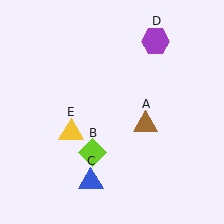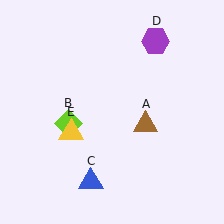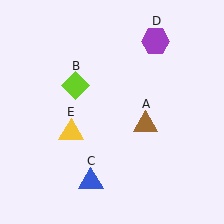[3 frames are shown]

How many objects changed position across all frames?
1 object changed position: lime diamond (object B).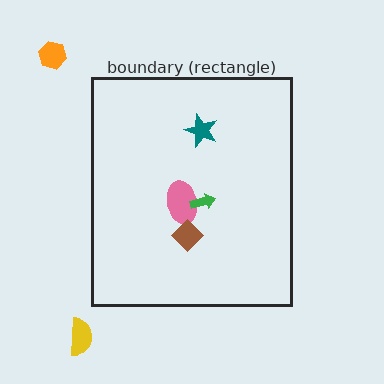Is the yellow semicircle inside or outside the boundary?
Outside.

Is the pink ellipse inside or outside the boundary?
Inside.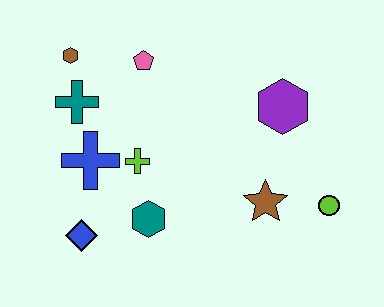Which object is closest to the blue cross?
The lime cross is closest to the blue cross.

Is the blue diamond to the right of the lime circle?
No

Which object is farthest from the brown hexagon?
The lime circle is farthest from the brown hexagon.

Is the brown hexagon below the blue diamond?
No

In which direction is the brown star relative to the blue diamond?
The brown star is to the right of the blue diamond.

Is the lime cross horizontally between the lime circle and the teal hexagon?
No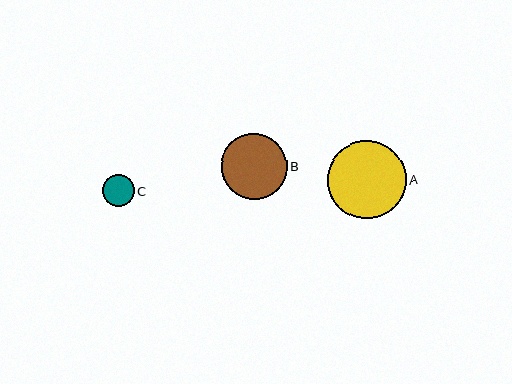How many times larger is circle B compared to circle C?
Circle B is approximately 2.1 times the size of circle C.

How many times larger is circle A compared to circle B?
Circle A is approximately 1.2 times the size of circle B.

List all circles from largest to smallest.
From largest to smallest: A, B, C.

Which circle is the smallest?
Circle C is the smallest with a size of approximately 32 pixels.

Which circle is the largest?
Circle A is the largest with a size of approximately 79 pixels.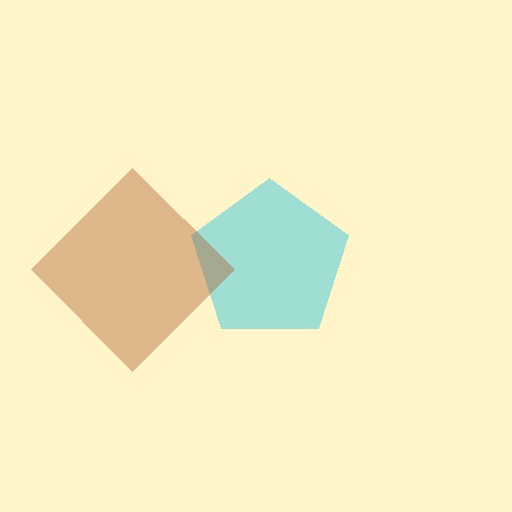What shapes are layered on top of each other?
The layered shapes are: a cyan pentagon, a brown diamond.